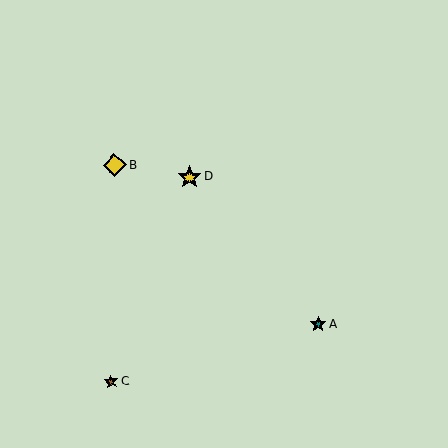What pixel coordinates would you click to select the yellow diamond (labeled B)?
Click at (114, 165) to select the yellow diamond B.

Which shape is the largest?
The yellow star (labeled D) is the largest.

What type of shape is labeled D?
Shape D is a yellow star.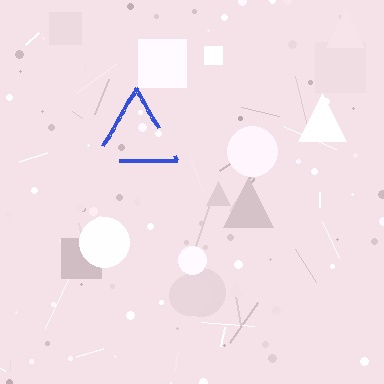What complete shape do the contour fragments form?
The contour fragments form a triangle.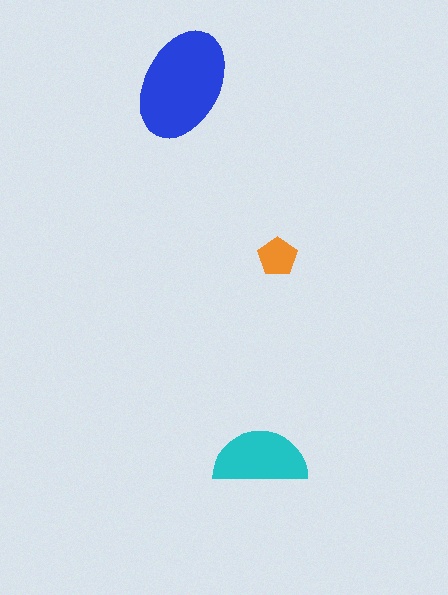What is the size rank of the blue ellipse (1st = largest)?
1st.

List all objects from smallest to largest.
The orange pentagon, the cyan semicircle, the blue ellipse.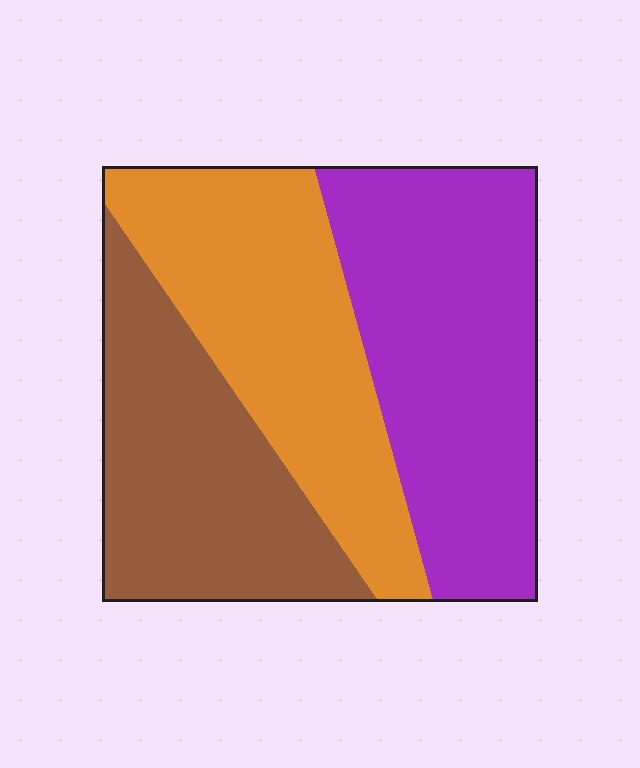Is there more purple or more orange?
Purple.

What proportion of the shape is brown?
Brown covers around 30% of the shape.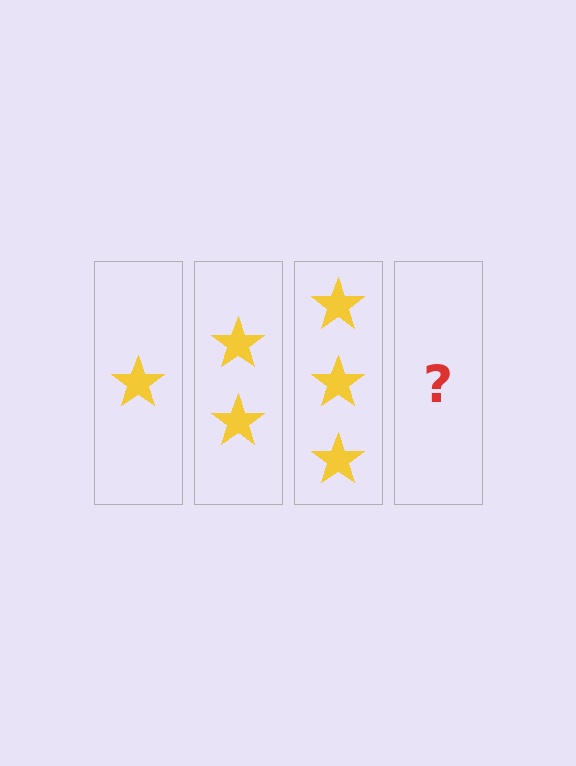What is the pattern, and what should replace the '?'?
The pattern is that each step adds one more star. The '?' should be 4 stars.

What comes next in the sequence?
The next element should be 4 stars.